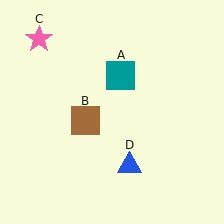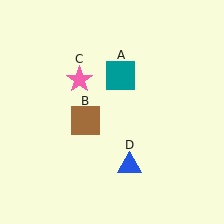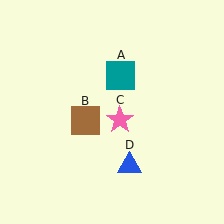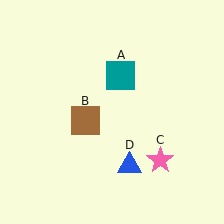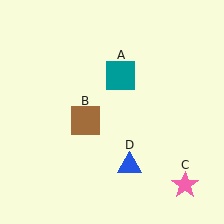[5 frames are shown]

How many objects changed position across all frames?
1 object changed position: pink star (object C).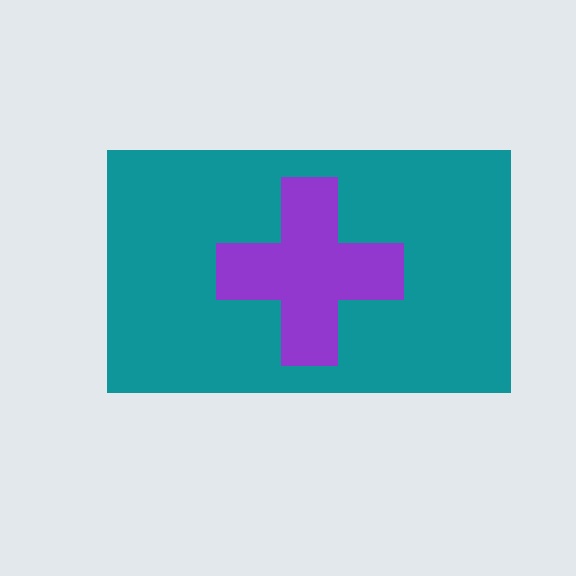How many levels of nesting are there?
2.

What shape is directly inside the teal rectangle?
The purple cross.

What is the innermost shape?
The purple cross.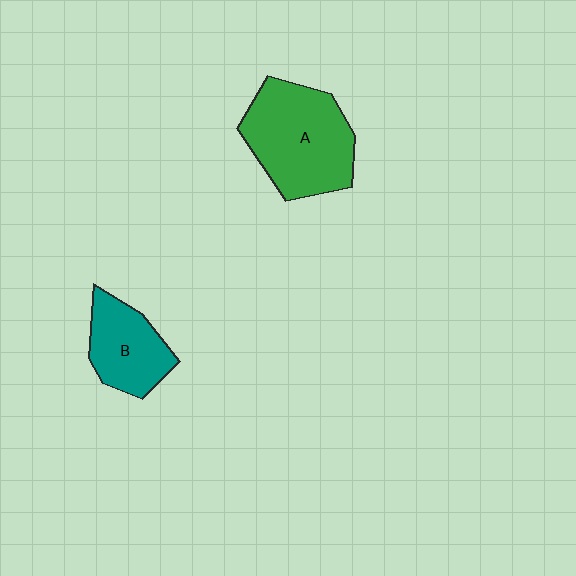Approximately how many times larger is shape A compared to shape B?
Approximately 1.7 times.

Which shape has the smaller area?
Shape B (teal).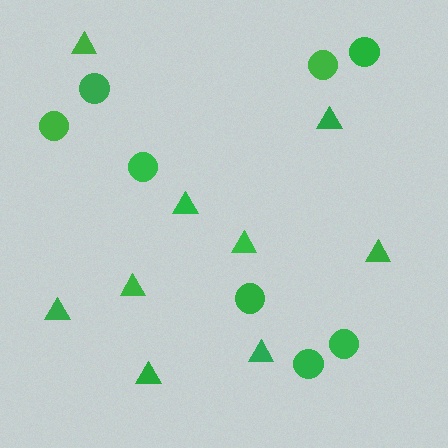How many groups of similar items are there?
There are 2 groups: one group of circles (8) and one group of triangles (9).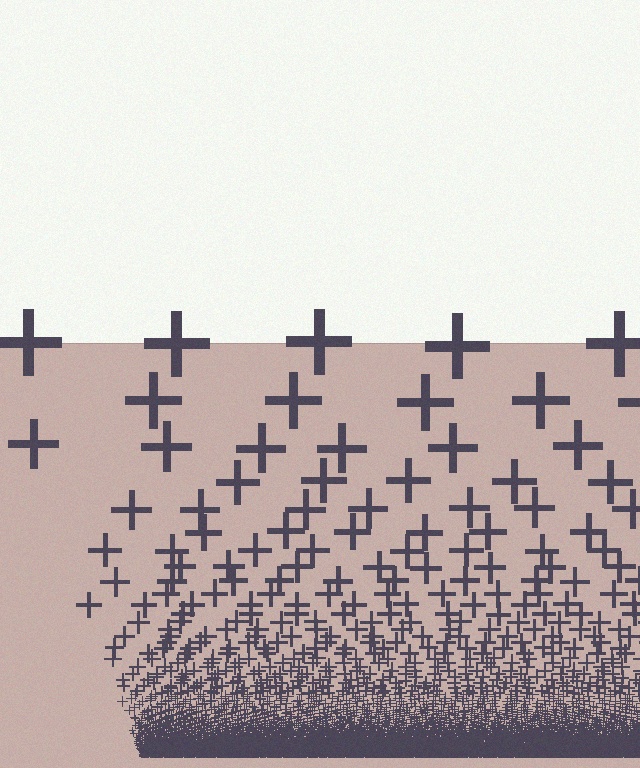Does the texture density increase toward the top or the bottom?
Density increases toward the bottom.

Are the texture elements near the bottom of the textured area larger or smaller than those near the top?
Smaller. The gradient is inverted — elements near the bottom are smaller and denser.